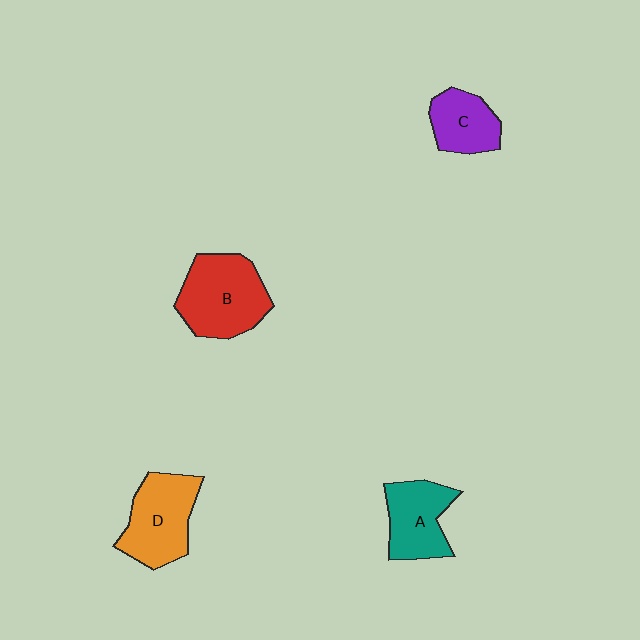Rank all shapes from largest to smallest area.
From largest to smallest: B (red), D (orange), A (teal), C (purple).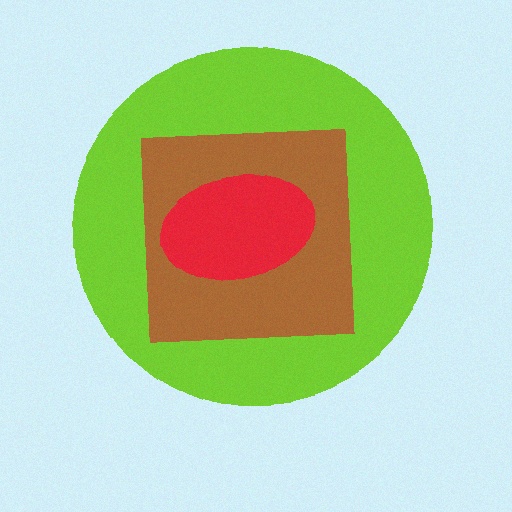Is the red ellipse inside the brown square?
Yes.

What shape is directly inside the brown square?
The red ellipse.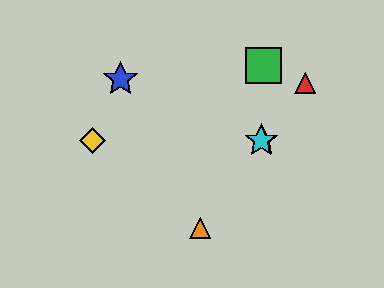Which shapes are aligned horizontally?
The yellow diamond, the purple star, the cyan star are aligned horizontally.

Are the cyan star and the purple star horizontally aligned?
Yes, both are at y≈141.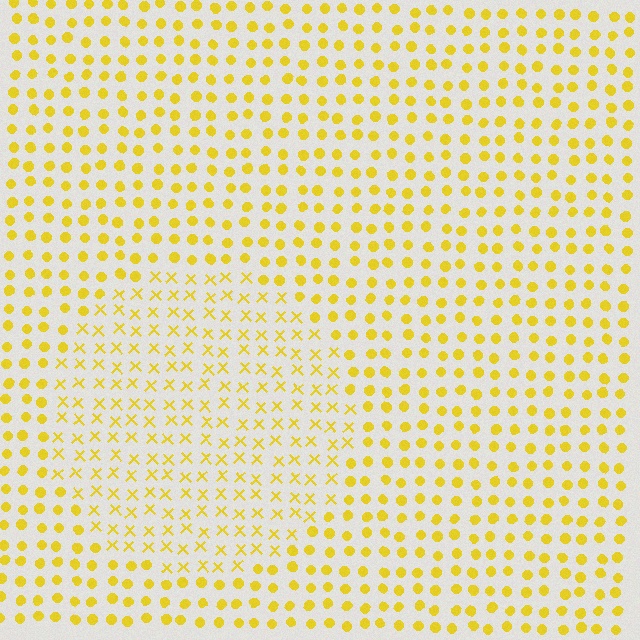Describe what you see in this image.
The image is filled with small yellow elements arranged in a uniform grid. A circle-shaped region contains X marks, while the surrounding area contains circles. The boundary is defined purely by the change in element shape.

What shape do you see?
I see a circle.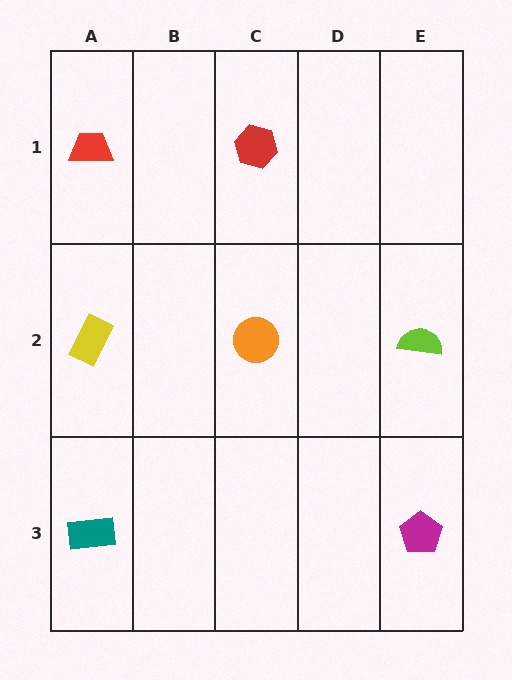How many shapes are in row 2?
3 shapes.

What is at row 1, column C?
A red hexagon.